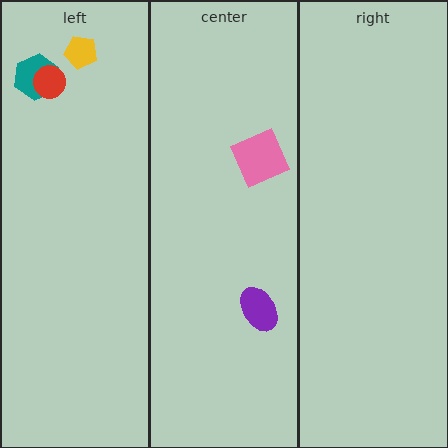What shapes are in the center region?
The purple ellipse, the pink square.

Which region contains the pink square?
The center region.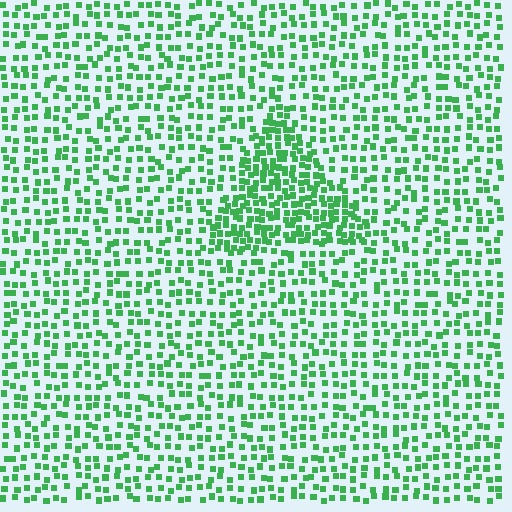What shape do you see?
I see a triangle.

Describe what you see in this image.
The image contains small green elements arranged at two different densities. A triangle-shaped region is visible where the elements are more densely packed than the surrounding area.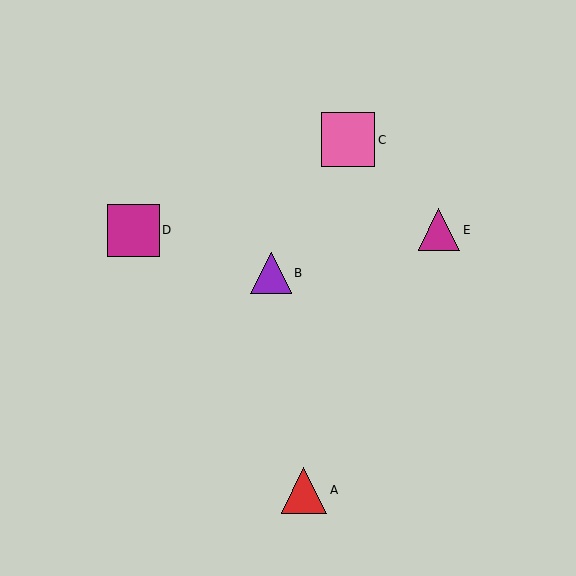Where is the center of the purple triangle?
The center of the purple triangle is at (271, 273).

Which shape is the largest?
The pink square (labeled C) is the largest.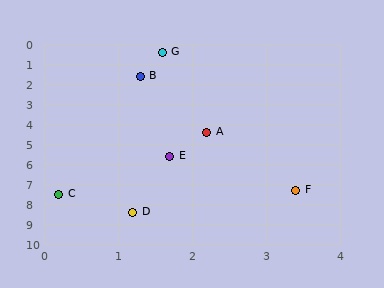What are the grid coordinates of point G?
Point G is at approximately (1.6, 0.4).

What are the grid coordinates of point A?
Point A is at approximately (2.2, 4.4).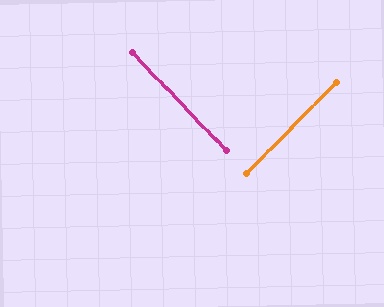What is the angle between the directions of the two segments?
Approximately 88 degrees.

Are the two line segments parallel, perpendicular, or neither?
Perpendicular — they meet at approximately 88°.